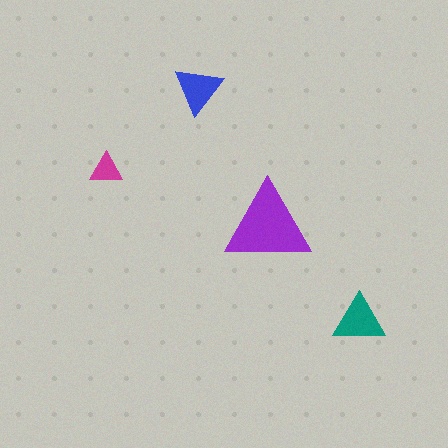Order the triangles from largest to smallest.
the purple one, the teal one, the blue one, the magenta one.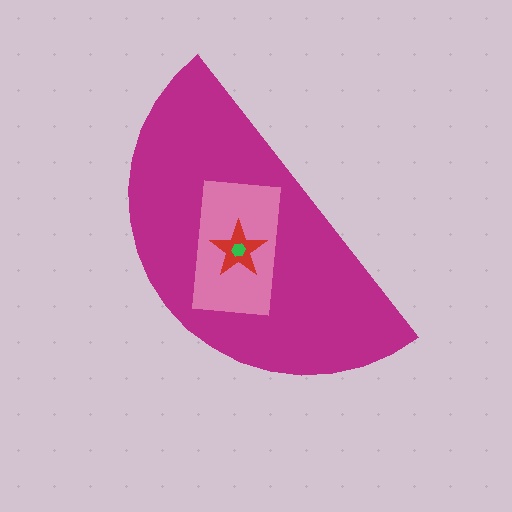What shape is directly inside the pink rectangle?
The red star.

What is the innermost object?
The green hexagon.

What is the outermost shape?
The magenta semicircle.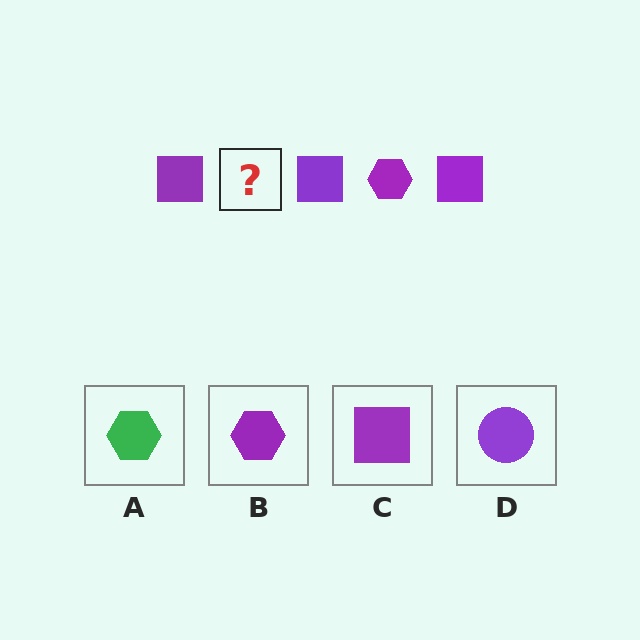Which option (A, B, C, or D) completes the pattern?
B.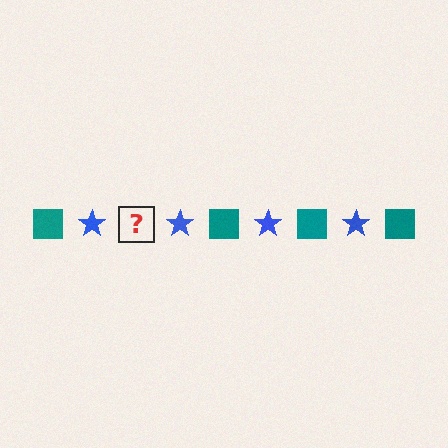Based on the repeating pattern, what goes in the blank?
The blank should be a teal square.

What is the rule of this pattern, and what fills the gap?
The rule is that the pattern alternates between teal square and blue star. The gap should be filled with a teal square.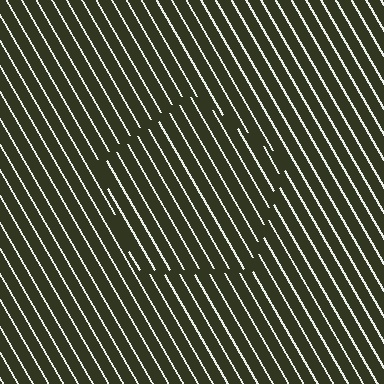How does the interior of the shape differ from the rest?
The interior of the shape contains the same grating, shifted by half a period — the contour is defined by the phase discontinuity where line-ends from the inner and outer gratings abut.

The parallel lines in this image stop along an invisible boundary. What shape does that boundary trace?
An illusory pentagon. The interior of the shape contains the same grating, shifted by half a period — the contour is defined by the phase discontinuity where line-ends from the inner and outer gratings abut.